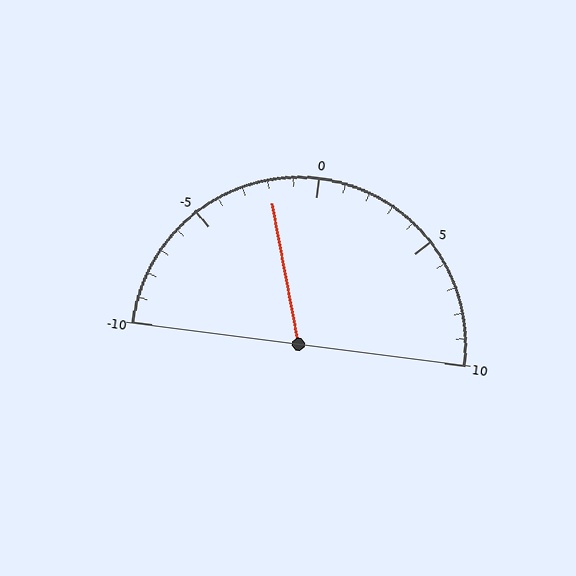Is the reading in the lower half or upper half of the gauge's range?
The reading is in the lower half of the range (-10 to 10).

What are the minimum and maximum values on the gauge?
The gauge ranges from -10 to 10.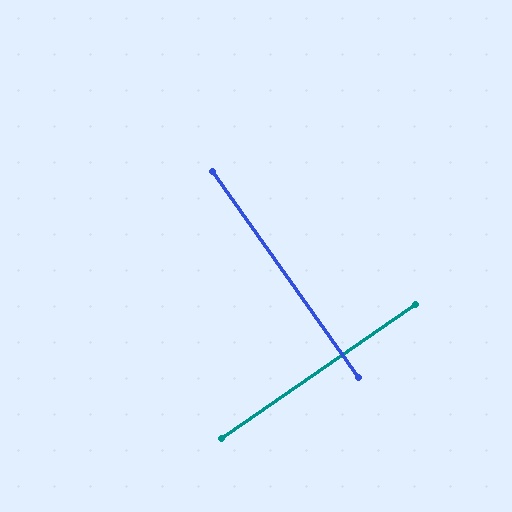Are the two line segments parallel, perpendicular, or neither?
Perpendicular — they meet at approximately 89°.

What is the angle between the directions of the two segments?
Approximately 89 degrees.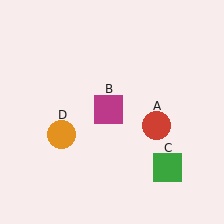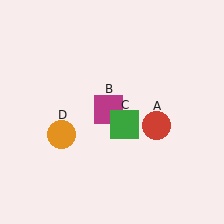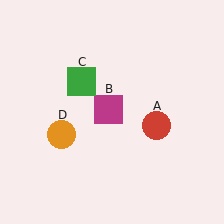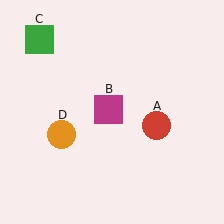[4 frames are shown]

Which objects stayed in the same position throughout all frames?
Red circle (object A) and magenta square (object B) and orange circle (object D) remained stationary.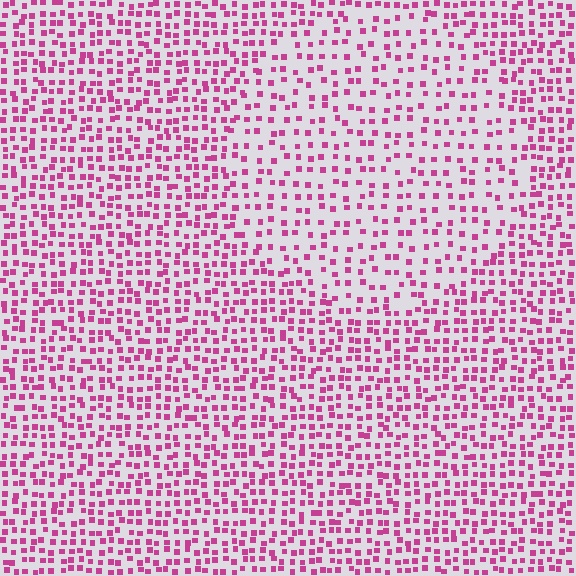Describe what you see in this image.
The image contains small magenta elements arranged at two different densities. A circle-shaped region is visible where the elements are less densely packed than the surrounding area.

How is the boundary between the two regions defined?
The boundary is defined by a change in element density (approximately 1.7x ratio). All elements are the same color, size, and shape.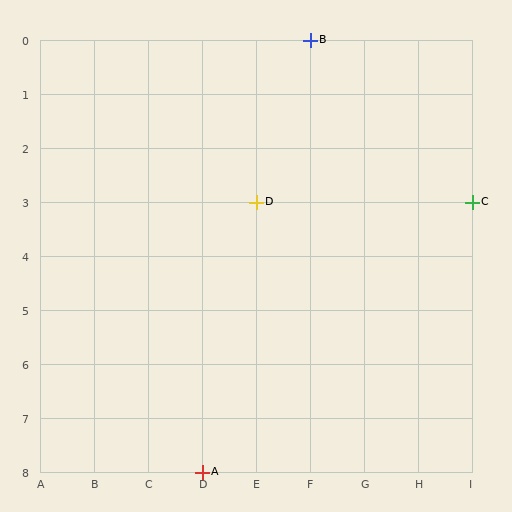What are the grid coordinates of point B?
Point B is at grid coordinates (F, 0).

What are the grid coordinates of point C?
Point C is at grid coordinates (I, 3).